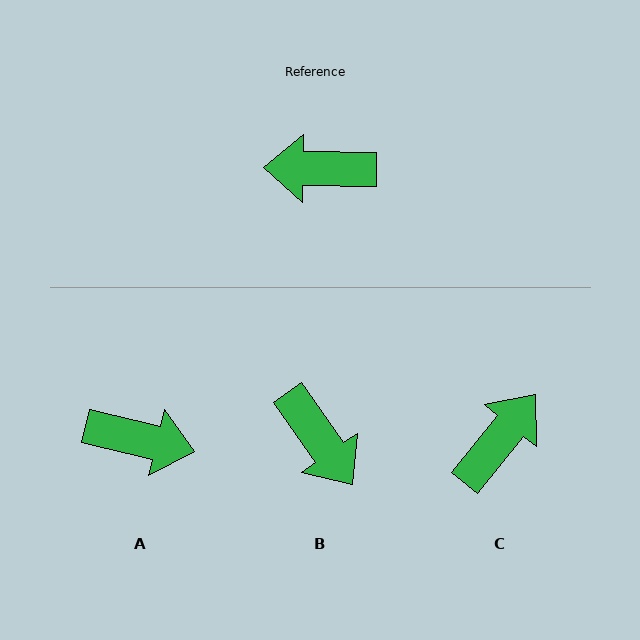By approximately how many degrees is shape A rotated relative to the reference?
Approximately 168 degrees counter-clockwise.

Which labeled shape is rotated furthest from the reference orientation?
A, about 168 degrees away.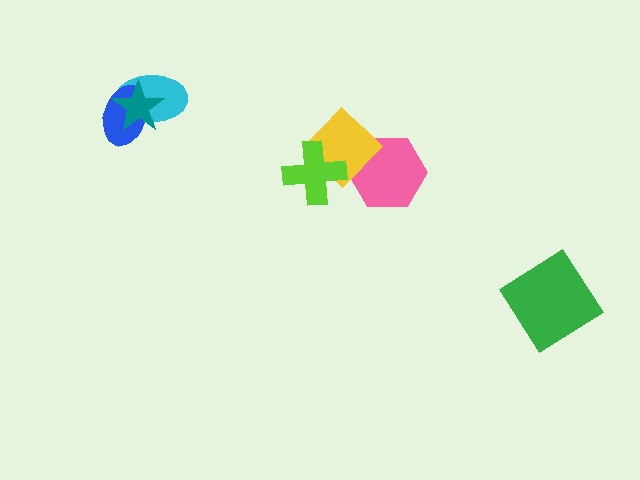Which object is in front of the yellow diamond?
The lime cross is in front of the yellow diamond.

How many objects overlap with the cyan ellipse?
2 objects overlap with the cyan ellipse.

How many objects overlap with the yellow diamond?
2 objects overlap with the yellow diamond.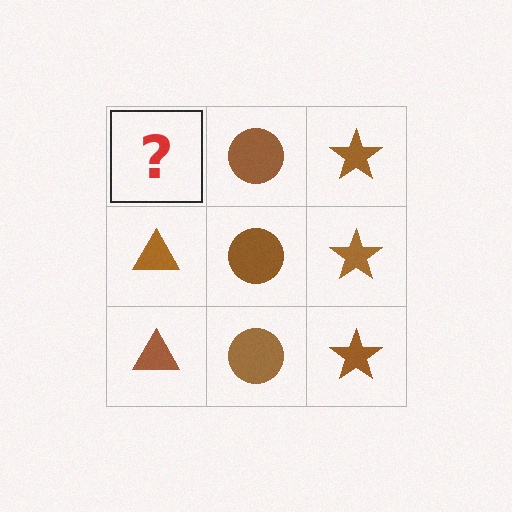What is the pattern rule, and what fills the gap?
The rule is that each column has a consistent shape. The gap should be filled with a brown triangle.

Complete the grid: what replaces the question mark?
The question mark should be replaced with a brown triangle.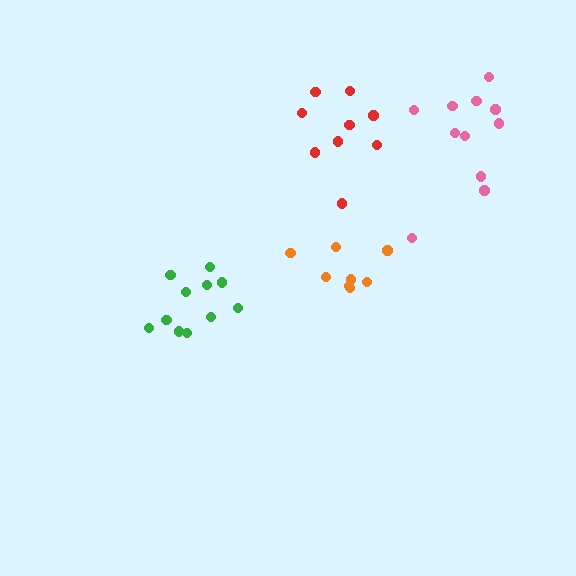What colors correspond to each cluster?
The clusters are colored: pink, red, orange, green.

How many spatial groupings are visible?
There are 4 spatial groupings.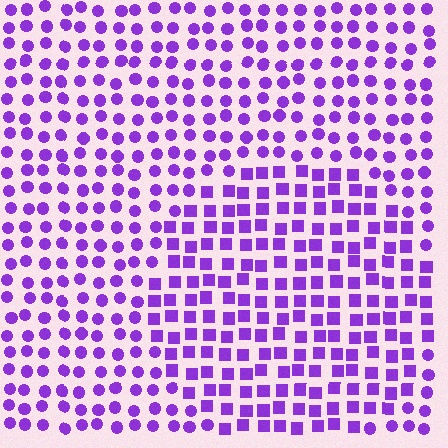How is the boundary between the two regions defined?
The boundary is defined by a change in element shape: squares inside vs. circles outside. All elements share the same color and spacing.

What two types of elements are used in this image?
The image uses squares inside the circle region and circles outside it.